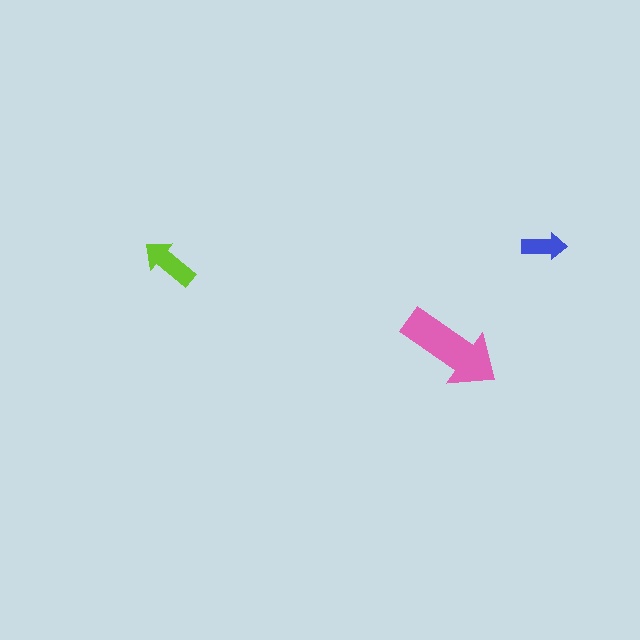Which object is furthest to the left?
The lime arrow is leftmost.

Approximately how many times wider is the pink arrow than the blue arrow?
About 2.5 times wider.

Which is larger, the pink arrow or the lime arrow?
The pink one.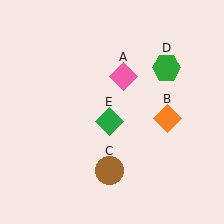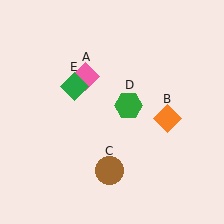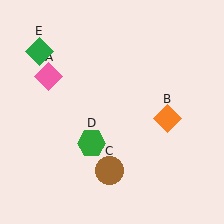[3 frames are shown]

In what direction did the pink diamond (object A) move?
The pink diamond (object A) moved left.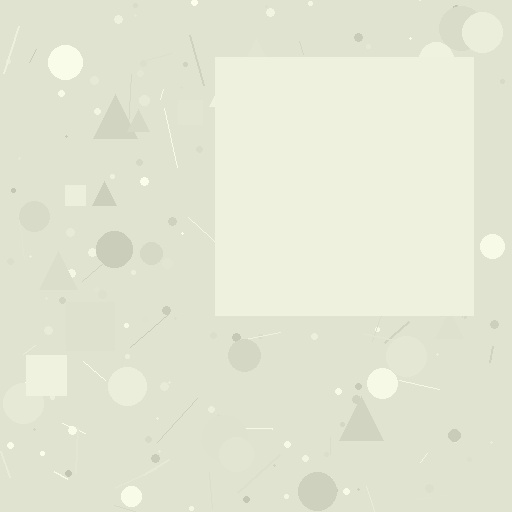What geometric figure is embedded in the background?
A square is embedded in the background.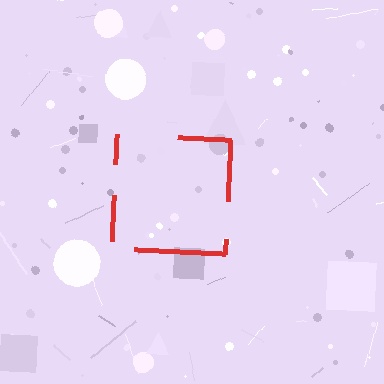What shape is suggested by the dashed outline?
The dashed outline suggests a square.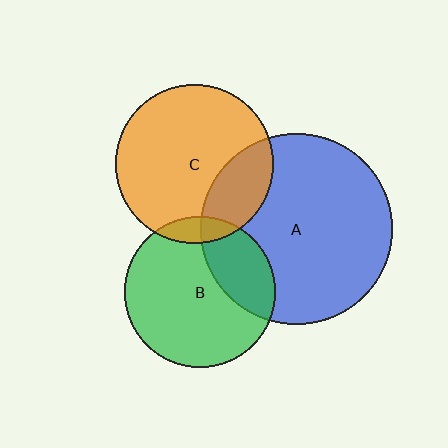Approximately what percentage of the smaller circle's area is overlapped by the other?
Approximately 10%.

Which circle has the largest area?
Circle A (blue).